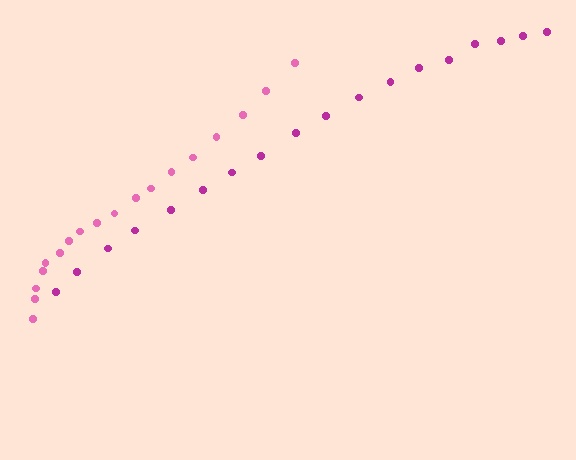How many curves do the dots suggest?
There are 2 distinct paths.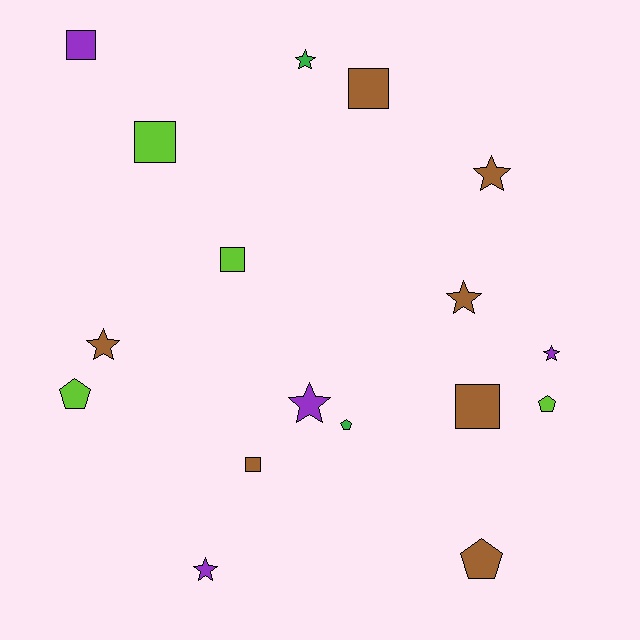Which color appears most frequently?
Brown, with 7 objects.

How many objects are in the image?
There are 17 objects.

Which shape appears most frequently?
Star, with 7 objects.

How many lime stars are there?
There are no lime stars.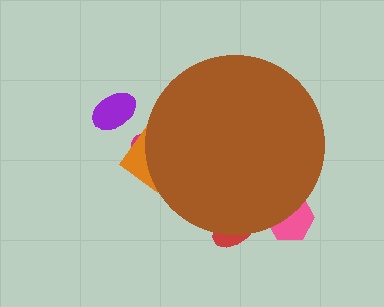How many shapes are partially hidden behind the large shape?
4 shapes are partially hidden.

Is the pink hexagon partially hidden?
Yes, the pink hexagon is partially hidden behind the brown circle.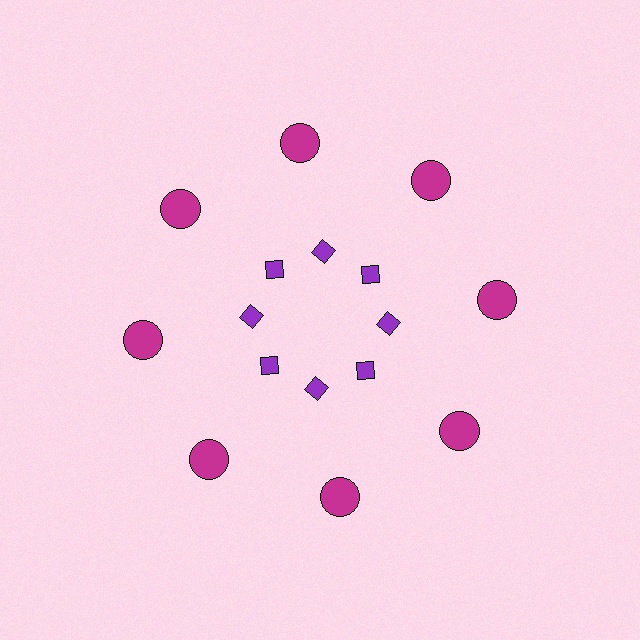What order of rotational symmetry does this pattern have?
This pattern has 8-fold rotational symmetry.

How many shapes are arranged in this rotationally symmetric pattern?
There are 16 shapes, arranged in 8 groups of 2.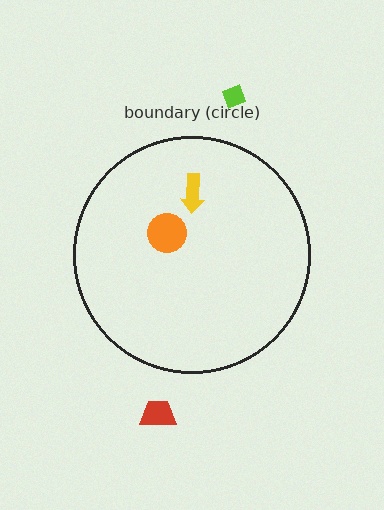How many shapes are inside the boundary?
2 inside, 2 outside.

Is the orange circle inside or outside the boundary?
Inside.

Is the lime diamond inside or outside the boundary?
Outside.